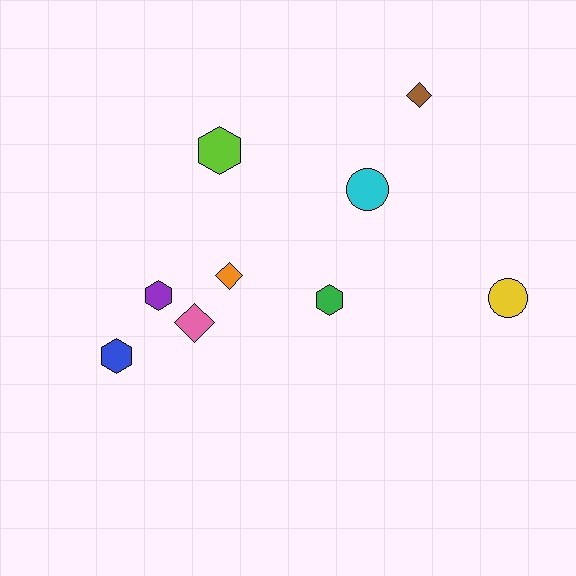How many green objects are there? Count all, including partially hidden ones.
There is 1 green object.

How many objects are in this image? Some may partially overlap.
There are 9 objects.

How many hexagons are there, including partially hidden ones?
There are 4 hexagons.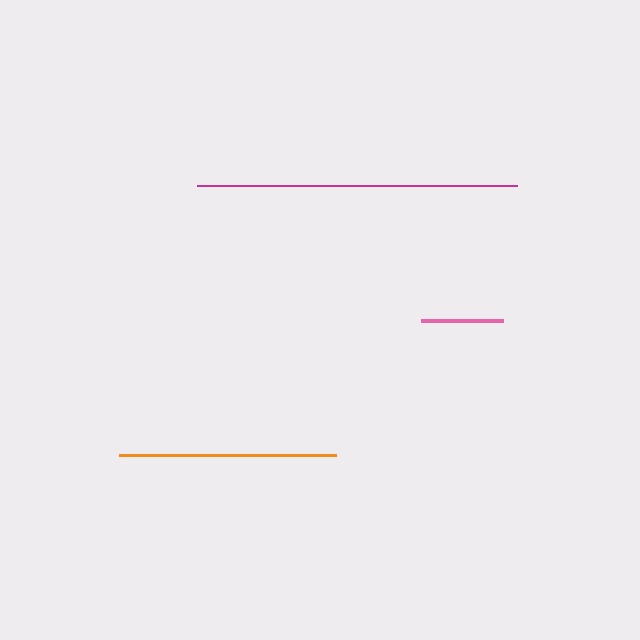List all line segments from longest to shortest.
From longest to shortest: magenta, orange, pink.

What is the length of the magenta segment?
The magenta segment is approximately 320 pixels long.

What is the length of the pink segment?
The pink segment is approximately 82 pixels long.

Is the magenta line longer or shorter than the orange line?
The magenta line is longer than the orange line.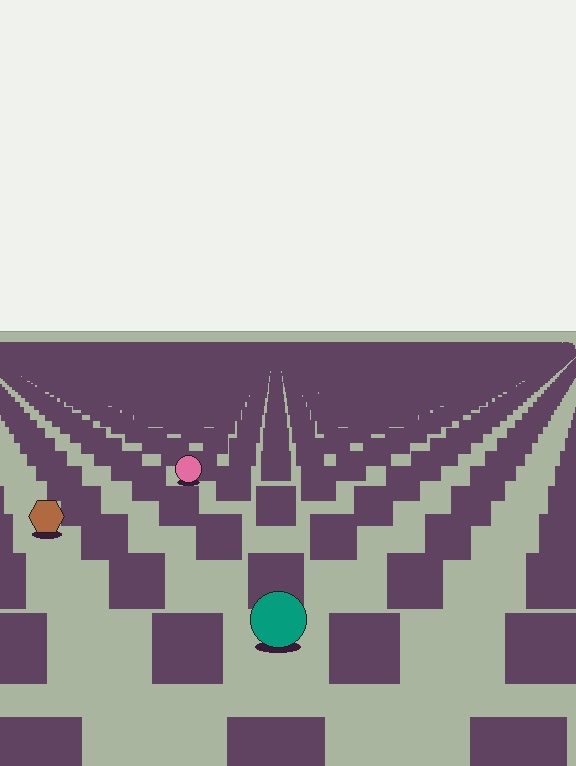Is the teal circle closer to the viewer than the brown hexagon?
Yes. The teal circle is closer — you can tell from the texture gradient: the ground texture is coarser near it.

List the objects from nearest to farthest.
From nearest to farthest: the teal circle, the brown hexagon, the pink circle.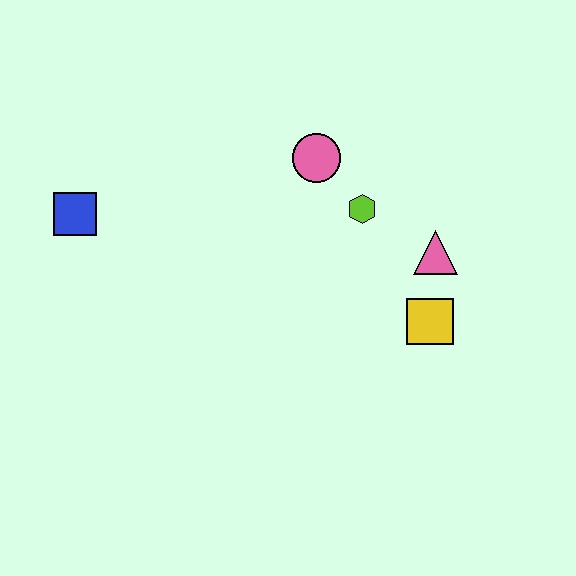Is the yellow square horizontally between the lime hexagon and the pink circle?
No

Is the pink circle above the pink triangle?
Yes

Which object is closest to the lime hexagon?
The pink circle is closest to the lime hexagon.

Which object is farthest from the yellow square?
The blue square is farthest from the yellow square.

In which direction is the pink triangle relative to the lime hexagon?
The pink triangle is to the right of the lime hexagon.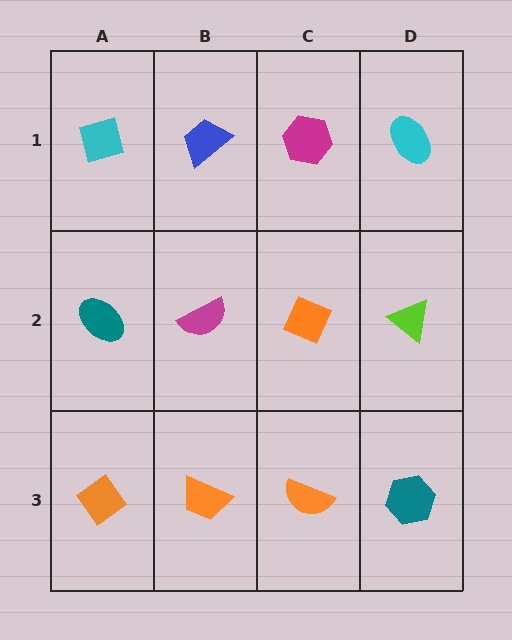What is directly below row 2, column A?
An orange diamond.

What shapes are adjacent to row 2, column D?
A cyan ellipse (row 1, column D), a teal hexagon (row 3, column D), an orange diamond (row 2, column C).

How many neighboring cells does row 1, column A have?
2.